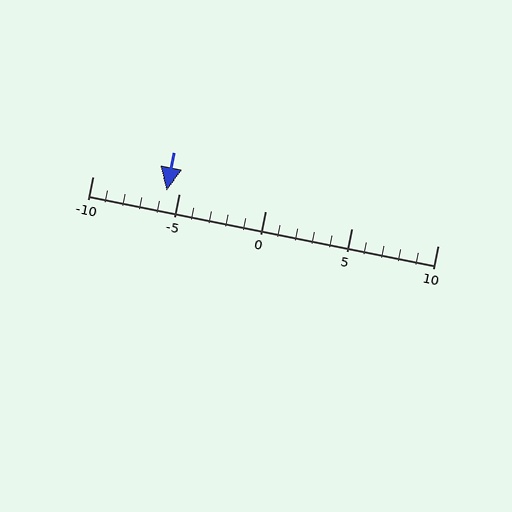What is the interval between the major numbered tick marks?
The major tick marks are spaced 5 units apart.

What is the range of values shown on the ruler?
The ruler shows values from -10 to 10.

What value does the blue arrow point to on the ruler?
The blue arrow points to approximately -6.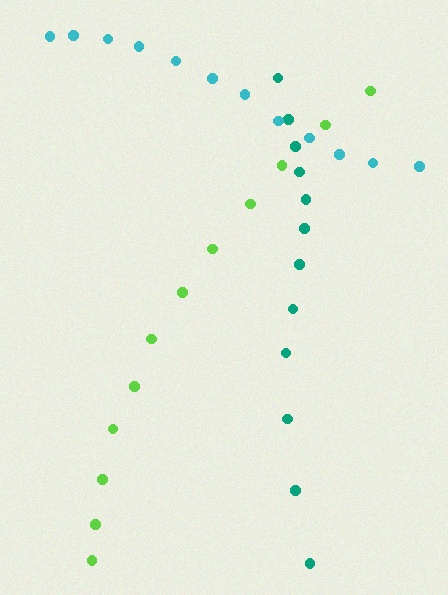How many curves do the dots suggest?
There are 3 distinct paths.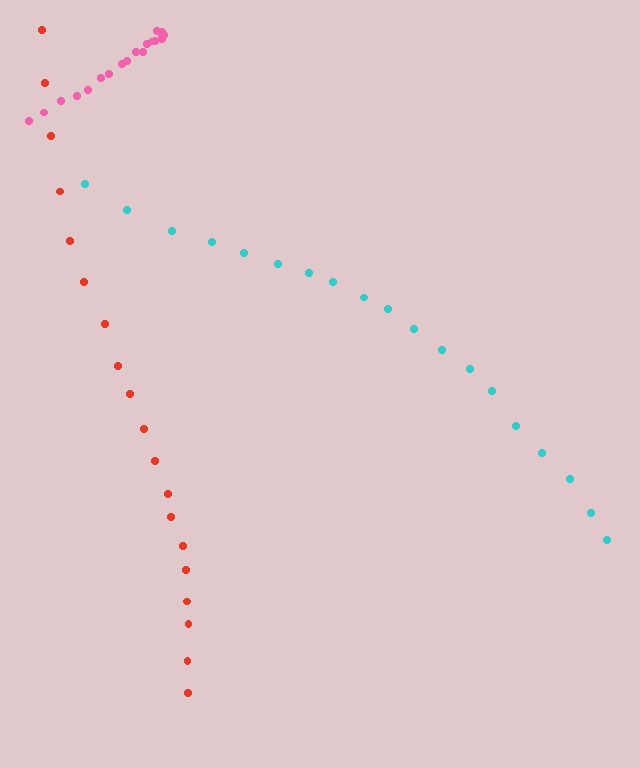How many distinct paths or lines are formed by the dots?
There are 3 distinct paths.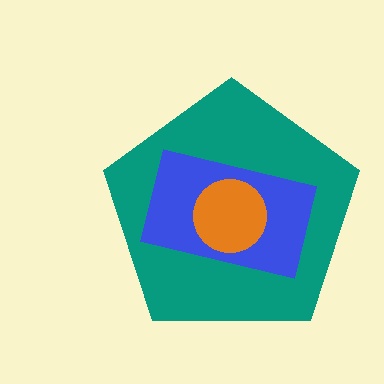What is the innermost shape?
The orange circle.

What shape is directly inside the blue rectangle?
The orange circle.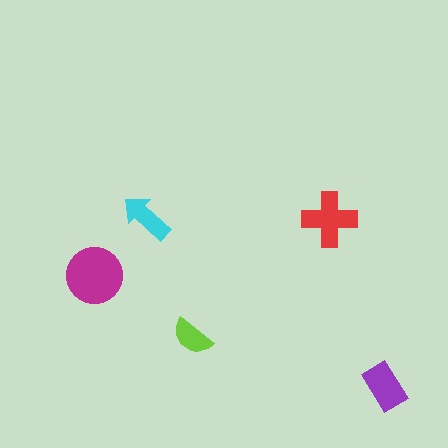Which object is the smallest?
The lime semicircle.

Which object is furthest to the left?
The magenta circle is leftmost.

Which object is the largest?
The magenta circle.